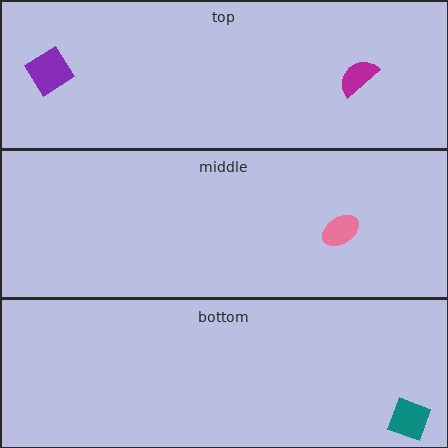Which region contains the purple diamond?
The top region.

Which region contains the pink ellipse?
The middle region.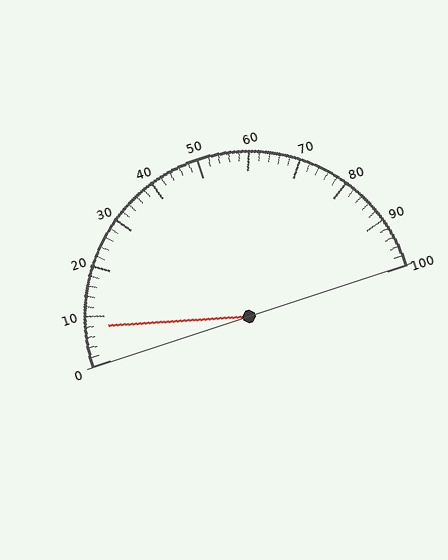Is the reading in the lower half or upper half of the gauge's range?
The reading is in the lower half of the range (0 to 100).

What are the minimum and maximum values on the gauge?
The gauge ranges from 0 to 100.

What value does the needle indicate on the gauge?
The needle indicates approximately 8.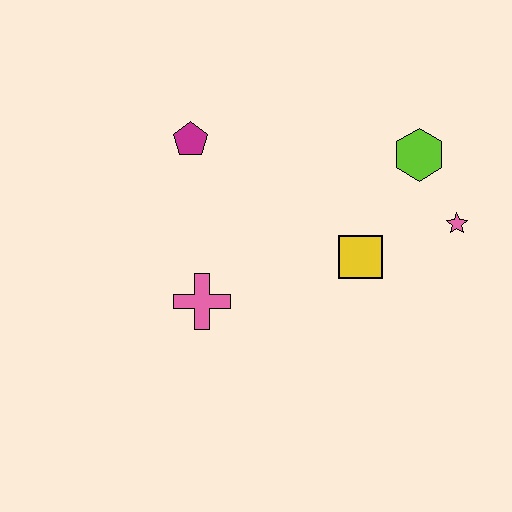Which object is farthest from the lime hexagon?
The pink cross is farthest from the lime hexagon.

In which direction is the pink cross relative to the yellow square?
The pink cross is to the left of the yellow square.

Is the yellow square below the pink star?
Yes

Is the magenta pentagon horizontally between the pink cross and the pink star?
No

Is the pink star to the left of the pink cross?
No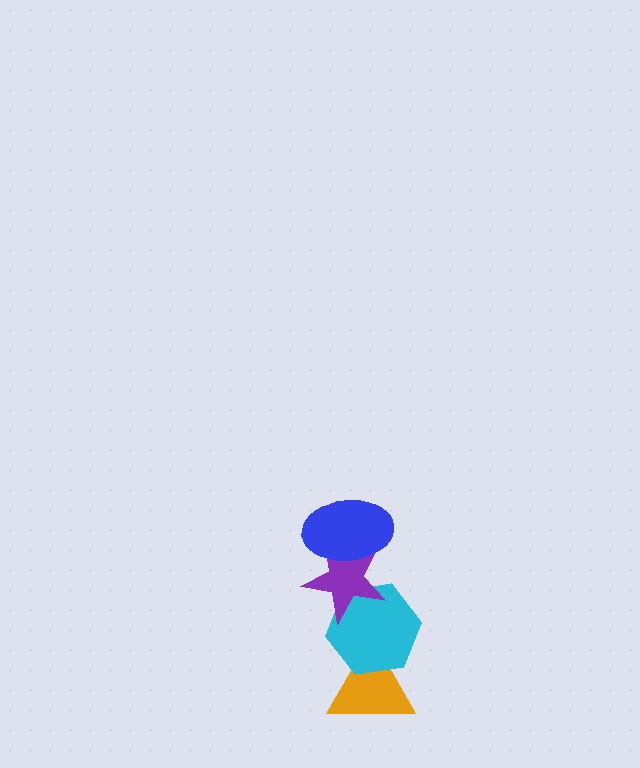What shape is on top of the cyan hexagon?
The purple star is on top of the cyan hexagon.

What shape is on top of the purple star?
The blue ellipse is on top of the purple star.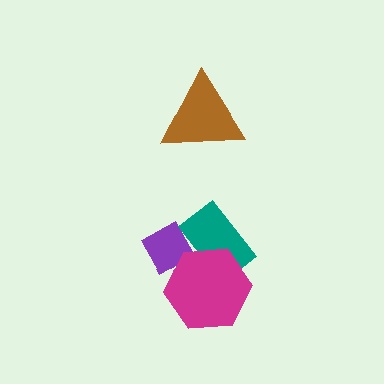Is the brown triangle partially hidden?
No, no other shape covers it.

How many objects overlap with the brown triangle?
0 objects overlap with the brown triangle.